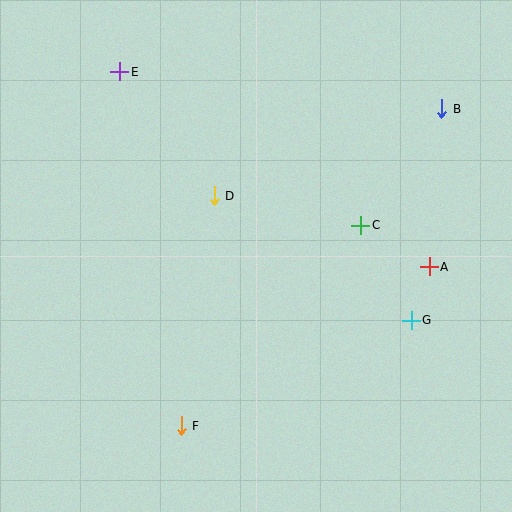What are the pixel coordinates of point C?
Point C is at (361, 225).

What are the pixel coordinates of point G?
Point G is at (411, 320).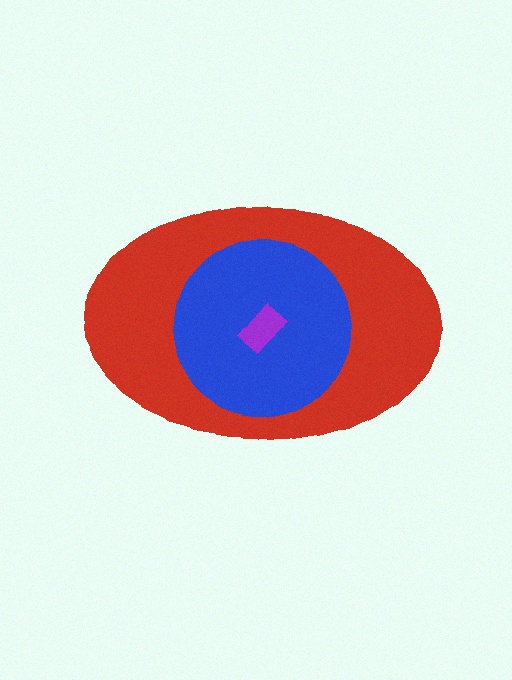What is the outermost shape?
The red ellipse.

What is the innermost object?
The purple rectangle.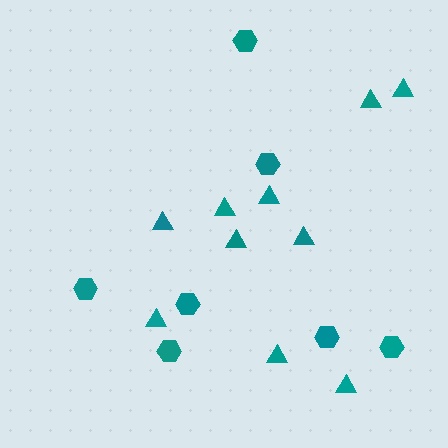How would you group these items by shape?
There are 2 groups: one group of triangles (10) and one group of hexagons (7).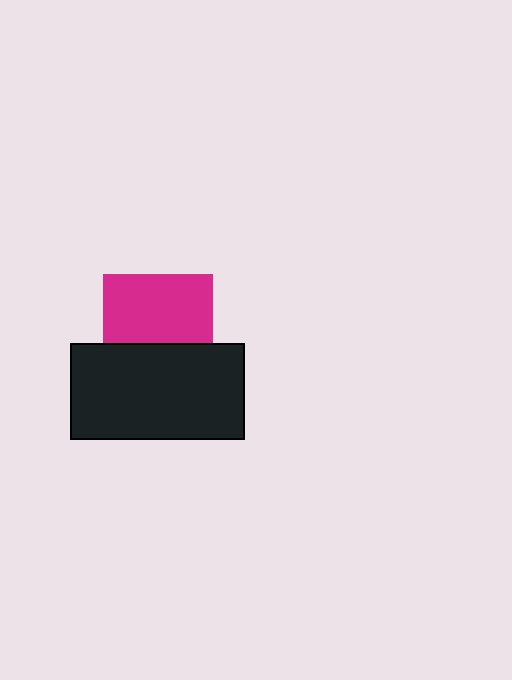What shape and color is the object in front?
The object in front is a black rectangle.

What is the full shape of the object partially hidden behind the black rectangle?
The partially hidden object is a magenta square.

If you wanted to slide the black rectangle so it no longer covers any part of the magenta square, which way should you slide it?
Slide it down — that is the most direct way to separate the two shapes.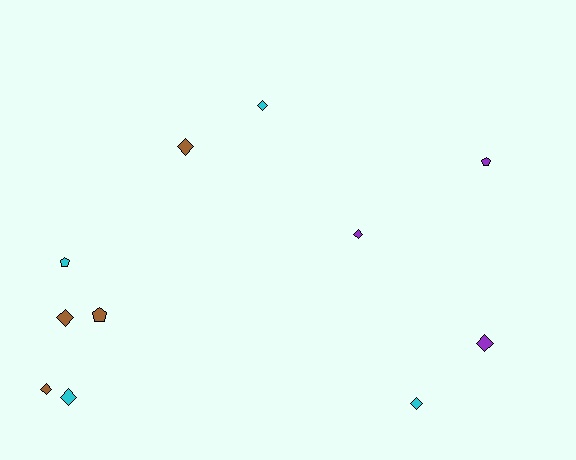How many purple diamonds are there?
There are 2 purple diamonds.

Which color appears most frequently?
Cyan, with 4 objects.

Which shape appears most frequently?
Diamond, with 8 objects.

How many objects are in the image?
There are 11 objects.